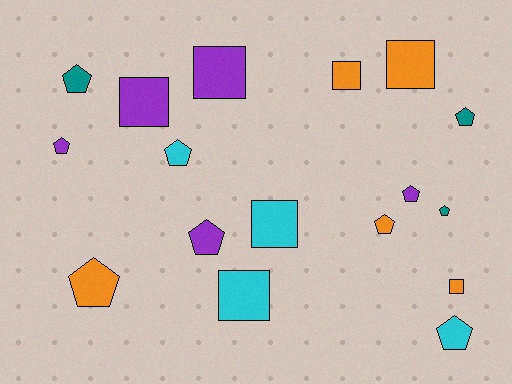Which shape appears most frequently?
Pentagon, with 10 objects.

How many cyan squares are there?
There are 2 cyan squares.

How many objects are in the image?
There are 17 objects.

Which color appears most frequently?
Purple, with 5 objects.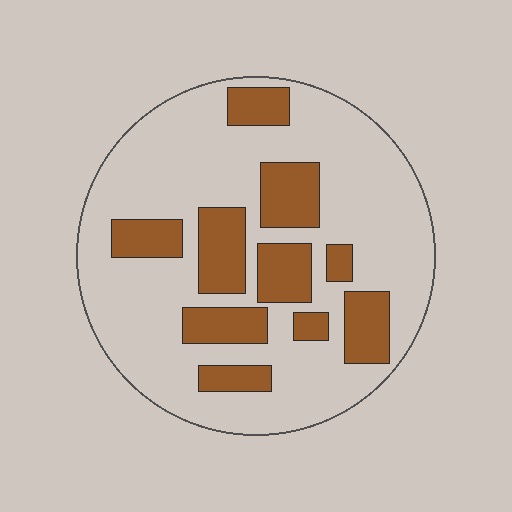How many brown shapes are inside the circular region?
10.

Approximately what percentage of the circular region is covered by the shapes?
Approximately 25%.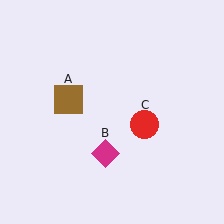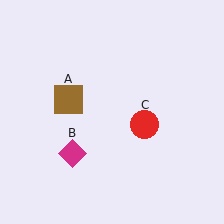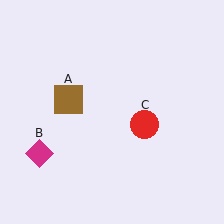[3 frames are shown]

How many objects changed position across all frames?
1 object changed position: magenta diamond (object B).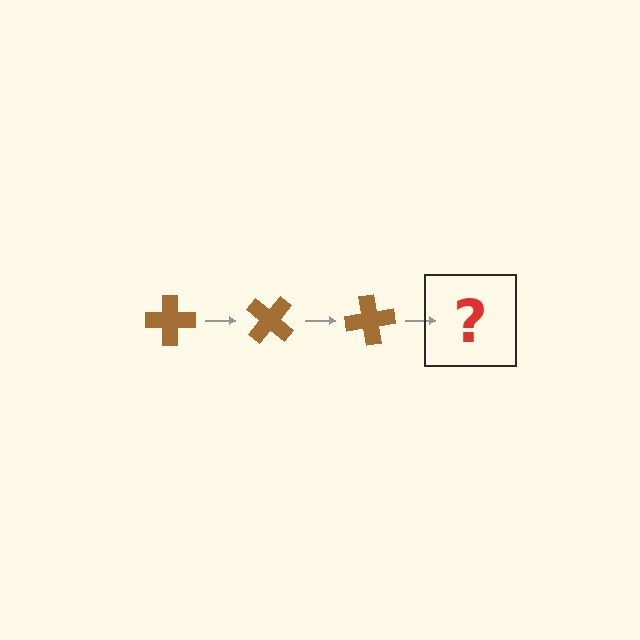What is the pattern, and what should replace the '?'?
The pattern is that the cross rotates 40 degrees each step. The '?' should be a brown cross rotated 120 degrees.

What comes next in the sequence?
The next element should be a brown cross rotated 120 degrees.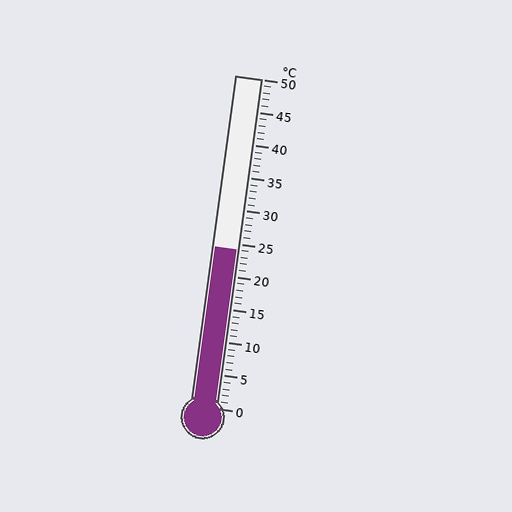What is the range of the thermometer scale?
The thermometer scale ranges from 0°C to 50°C.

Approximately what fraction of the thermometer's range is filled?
The thermometer is filled to approximately 50% of its range.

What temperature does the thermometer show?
The thermometer shows approximately 24°C.